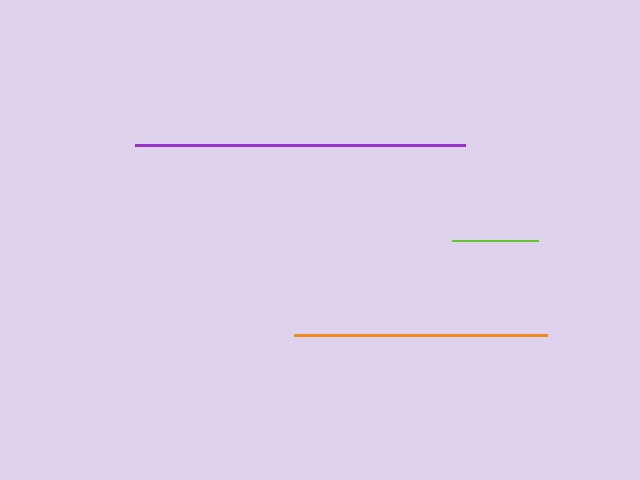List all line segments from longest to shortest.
From longest to shortest: purple, orange, lime.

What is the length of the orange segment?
The orange segment is approximately 253 pixels long.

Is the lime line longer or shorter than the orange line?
The orange line is longer than the lime line.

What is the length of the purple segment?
The purple segment is approximately 331 pixels long.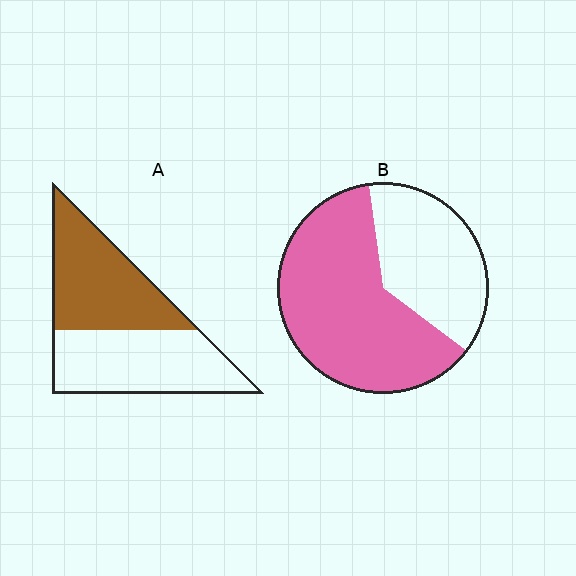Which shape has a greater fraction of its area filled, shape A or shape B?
Shape B.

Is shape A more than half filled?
Roughly half.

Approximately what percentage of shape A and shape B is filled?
A is approximately 50% and B is approximately 65%.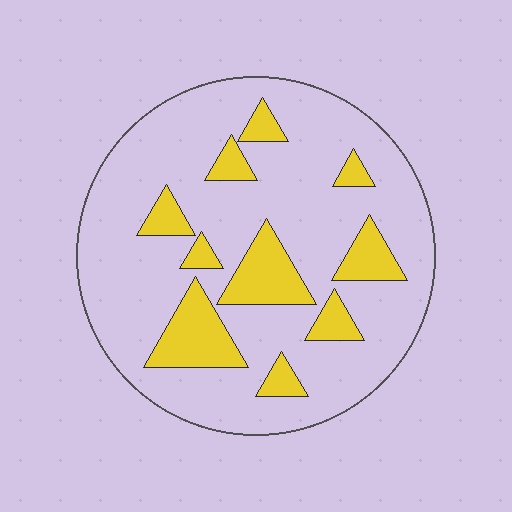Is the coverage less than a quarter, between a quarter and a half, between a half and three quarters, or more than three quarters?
Less than a quarter.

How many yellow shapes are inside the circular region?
10.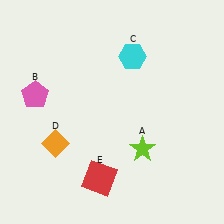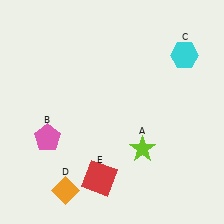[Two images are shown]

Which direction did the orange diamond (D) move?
The orange diamond (D) moved down.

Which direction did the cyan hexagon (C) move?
The cyan hexagon (C) moved right.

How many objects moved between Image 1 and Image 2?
3 objects moved between the two images.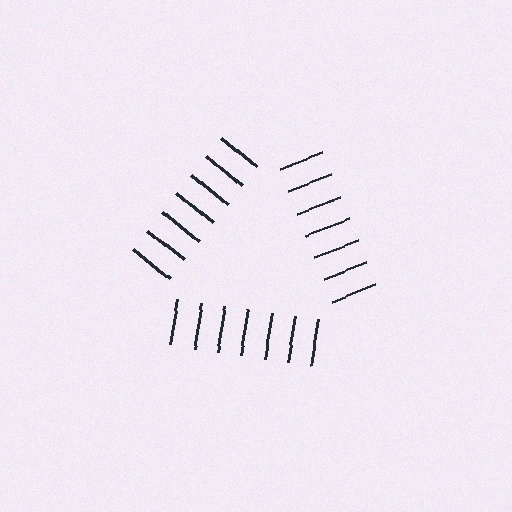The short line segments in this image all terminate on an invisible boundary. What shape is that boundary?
An illusory triangle — the line segments terminate on its edges but no continuous stroke is drawn.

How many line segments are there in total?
21 — 7 along each of the 3 edges.